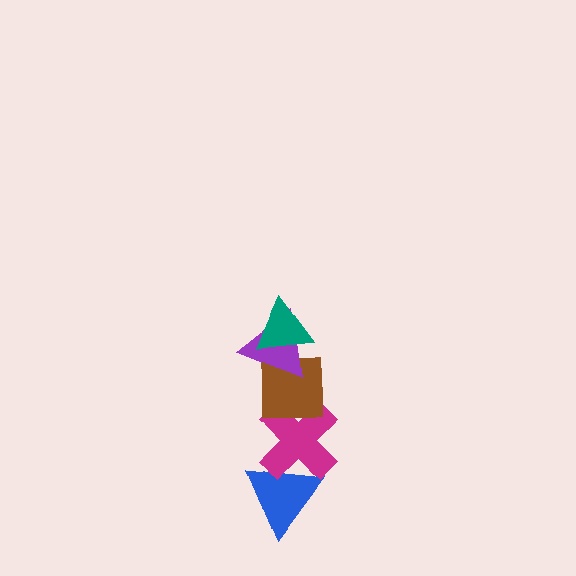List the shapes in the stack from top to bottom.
From top to bottom: the teal triangle, the purple triangle, the brown square, the magenta cross, the blue triangle.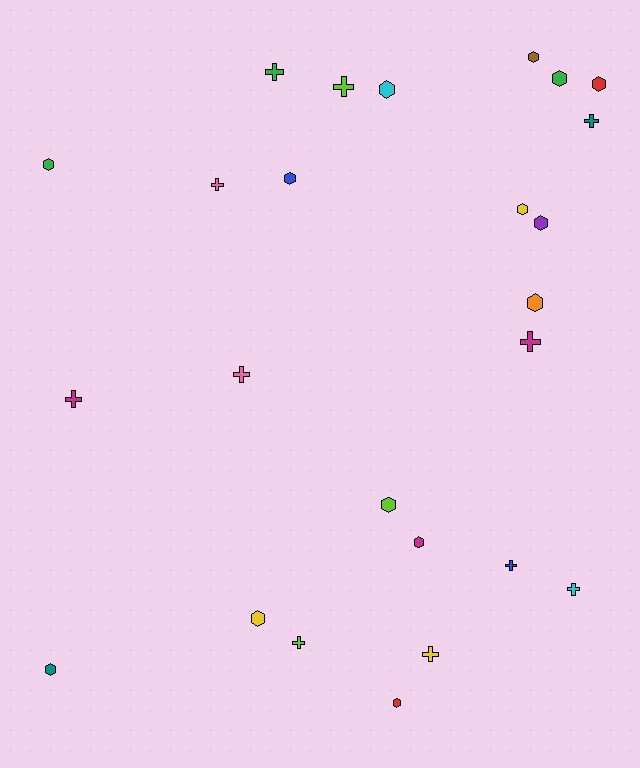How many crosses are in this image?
There are 11 crosses.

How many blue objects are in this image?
There are 2 blue objects.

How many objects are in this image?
There are 25 objects.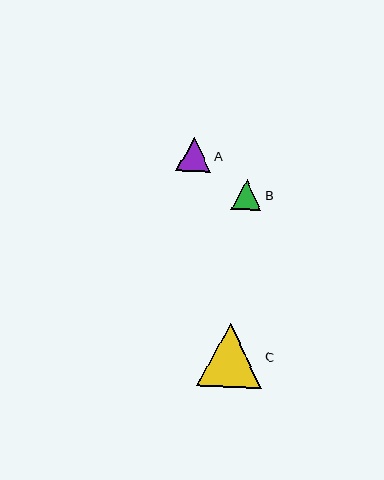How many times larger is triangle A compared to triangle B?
Triangle A is approximately 1.1 times the size of triangle B.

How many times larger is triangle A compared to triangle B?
Triangle A is approximately 1.1 times the size of triangle B.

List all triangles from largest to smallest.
From largest to smallest: C, A, B.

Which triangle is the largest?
Triangle C is the largest with a size of approximately 65 pixels.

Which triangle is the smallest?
Triangle B is the smallest with a size of approximately 30 pixels.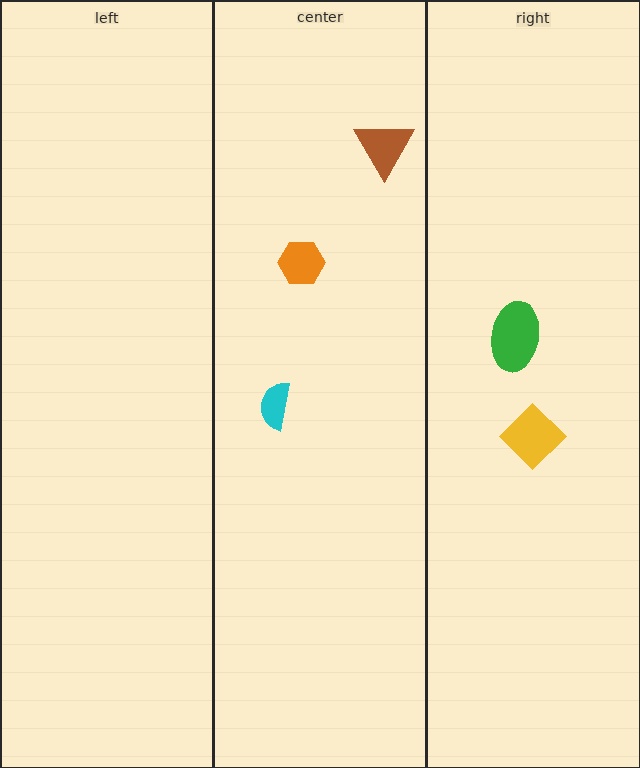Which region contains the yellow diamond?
The right region.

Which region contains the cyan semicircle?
The center region.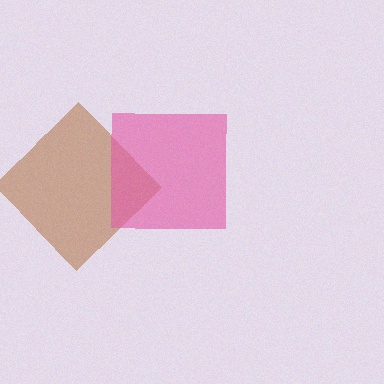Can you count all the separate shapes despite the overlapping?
Yes, there are 2 separate shapes.